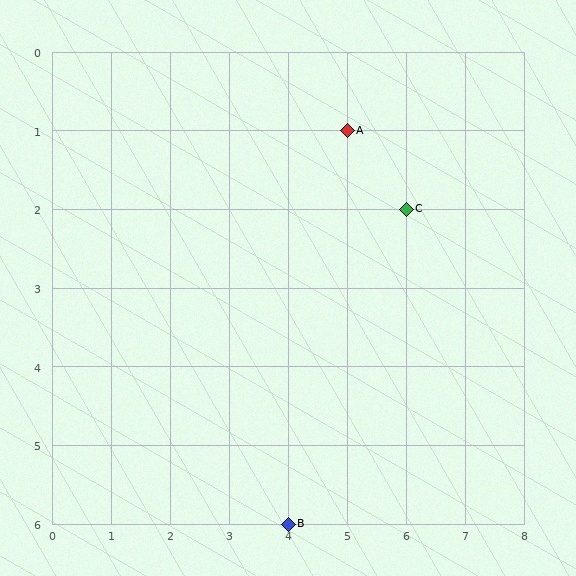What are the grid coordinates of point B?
Point B is at grid coordinates (4, 6).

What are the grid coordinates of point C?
Point C is at grid coordinates (6, 2).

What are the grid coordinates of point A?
Point A is at grid coordinates (5, 1).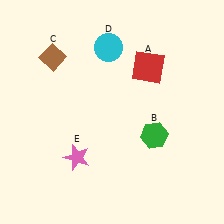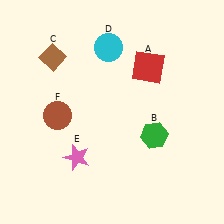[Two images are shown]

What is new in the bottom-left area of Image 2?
A brown circle (F) was added in the bottom-left area of Image 2.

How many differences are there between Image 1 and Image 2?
There is 1 difference between the two images.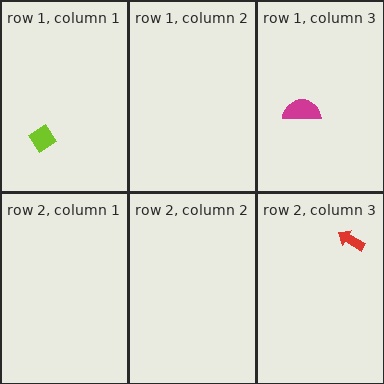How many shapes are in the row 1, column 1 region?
1.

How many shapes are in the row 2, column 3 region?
1.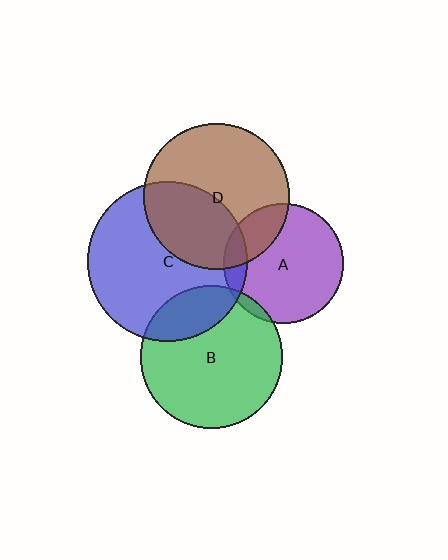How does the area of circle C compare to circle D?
Approximately 1.2 times.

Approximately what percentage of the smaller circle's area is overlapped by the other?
Approximately 40%.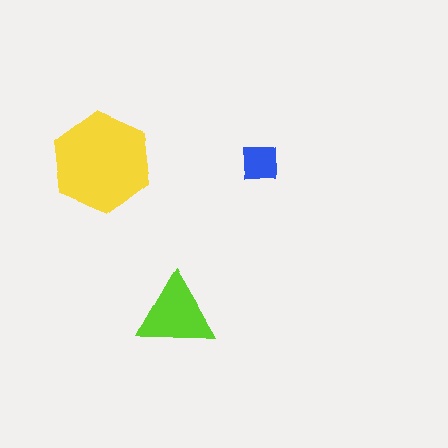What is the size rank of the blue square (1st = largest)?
3rd.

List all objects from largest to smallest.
The yellow hexagon, the lime triangle, the blue square.